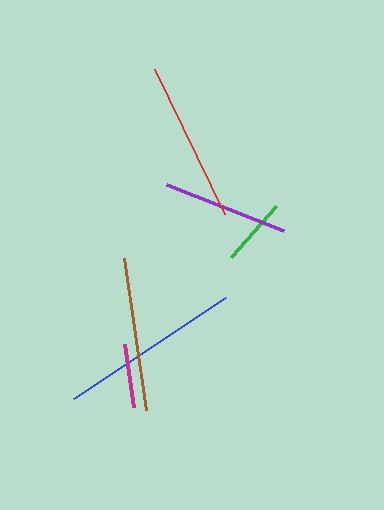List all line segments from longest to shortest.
From longest to shortest: blue, red, brown, purple, green, magenta.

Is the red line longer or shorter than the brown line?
The red line is longer than the brown line.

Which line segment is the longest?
The blue line is the longest at approximately 182 pixels.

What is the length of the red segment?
The red segment is approximately 160 pixels long.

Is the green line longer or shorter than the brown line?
The brown line is longer than the green line.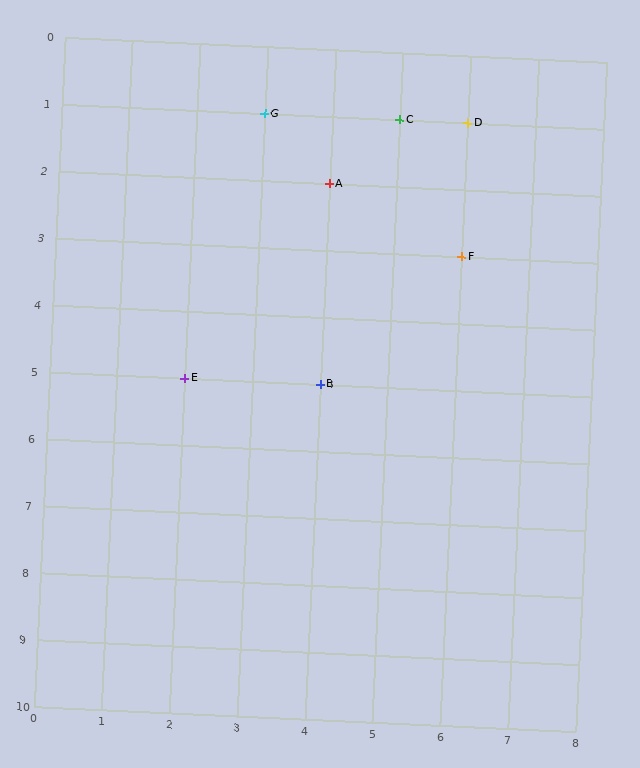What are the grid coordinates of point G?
Point G is at grid coordinates (3, 1).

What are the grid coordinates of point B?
Point B is at grid coordinates (4, 5).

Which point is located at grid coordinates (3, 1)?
Point G is at (3, 1).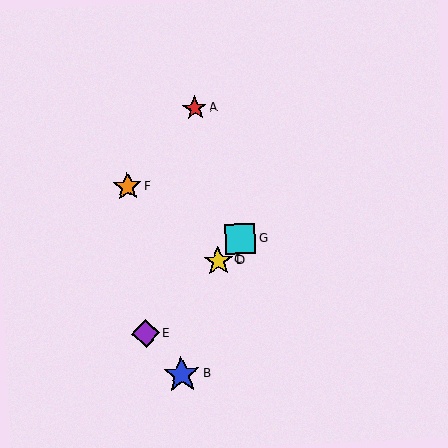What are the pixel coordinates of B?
Object B is at (182, 375).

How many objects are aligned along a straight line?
4 objects (C, D, E, G) are aligned along a straight line.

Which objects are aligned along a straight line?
Objects C, D, E, G are aligned along a straight line.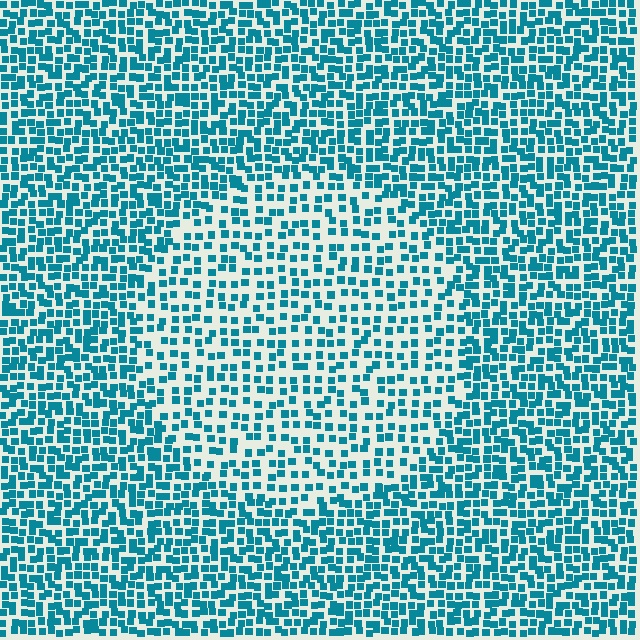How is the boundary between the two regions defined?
The boundary is defined by a change in element density (approximately 1.7x ratio). All elements are the same color, size, and shape.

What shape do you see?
I see a circle.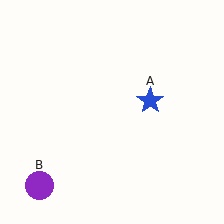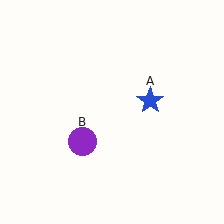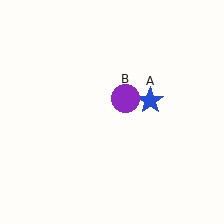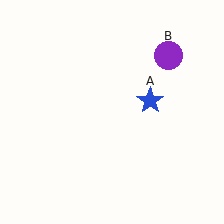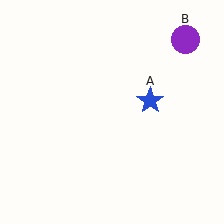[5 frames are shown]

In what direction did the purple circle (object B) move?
The purple circle (object B) moved up and to the right.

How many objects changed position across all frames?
1 object changed position: purple circle (object B).